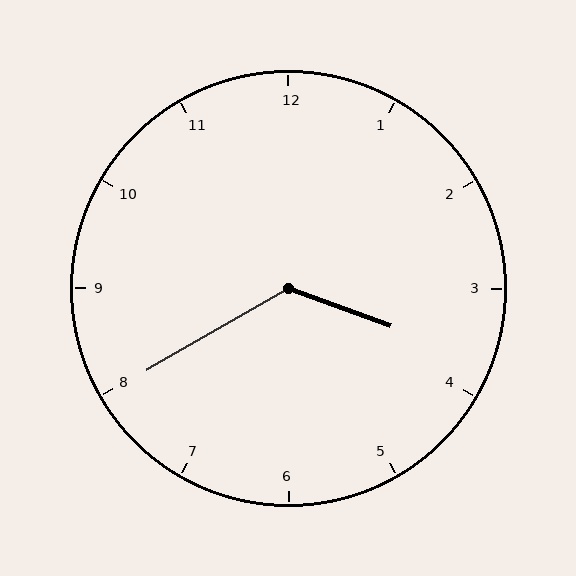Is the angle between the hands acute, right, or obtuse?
It is obtuse.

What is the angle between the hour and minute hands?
Approximately 130 degrees.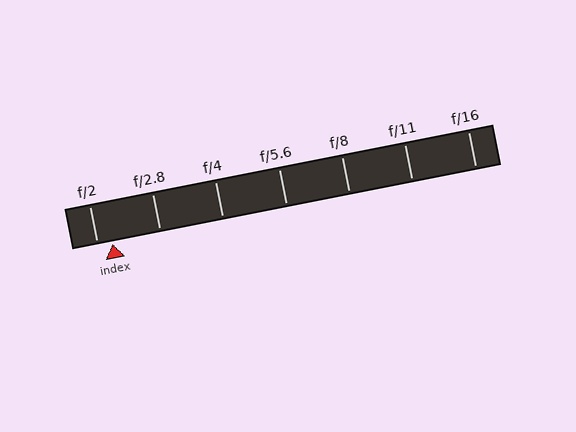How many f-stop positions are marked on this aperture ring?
There are 7 f-stop positions marked.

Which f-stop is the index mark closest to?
The index mark is closest to f/2.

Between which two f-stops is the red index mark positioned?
The index mark is between f/2 and f/2.8.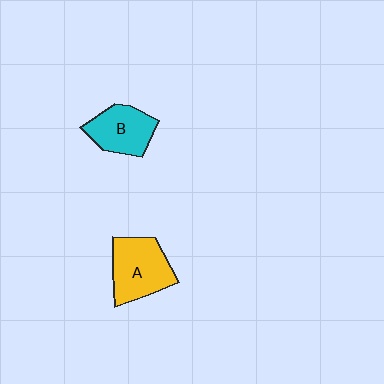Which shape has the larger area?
Shape A (yellow).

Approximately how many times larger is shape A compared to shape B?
Approximately 1.2 times.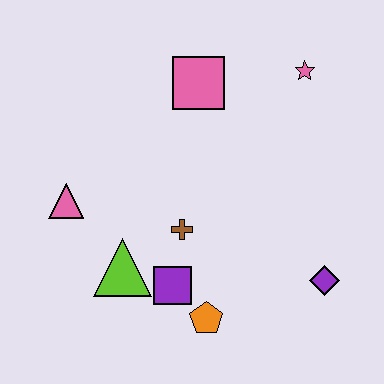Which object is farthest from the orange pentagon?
The pink star is farthest from the orange pentagon.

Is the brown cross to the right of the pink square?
No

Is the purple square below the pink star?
Yes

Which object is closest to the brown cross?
The purple square is closest to the brown cross.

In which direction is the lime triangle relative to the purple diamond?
The lime triangle is to the left of the purple diamond.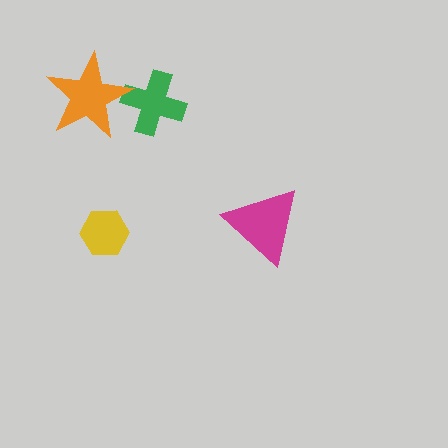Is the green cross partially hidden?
Yes, it is partially covered by another shape.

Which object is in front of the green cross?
The orange star is in front of the green cross.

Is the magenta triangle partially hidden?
No, no other shape covers it.